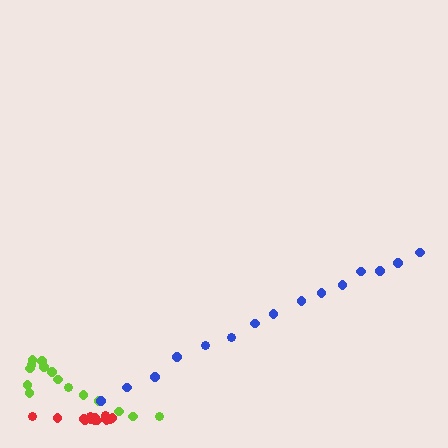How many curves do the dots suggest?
There are 3 distinct paths.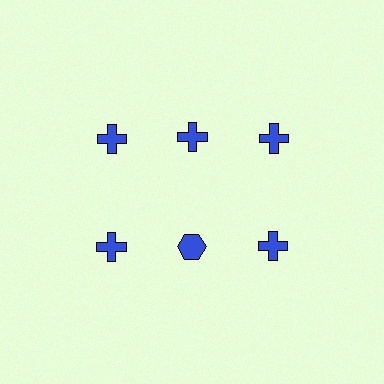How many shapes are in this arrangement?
There are 6 shapes arranged in a grid pattern.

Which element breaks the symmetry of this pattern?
The blue hexagon in the second row, second from left column breaks the symmetry. All other shapes are blue crosses.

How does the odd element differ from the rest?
It has a different shape: hexagon instead of cross.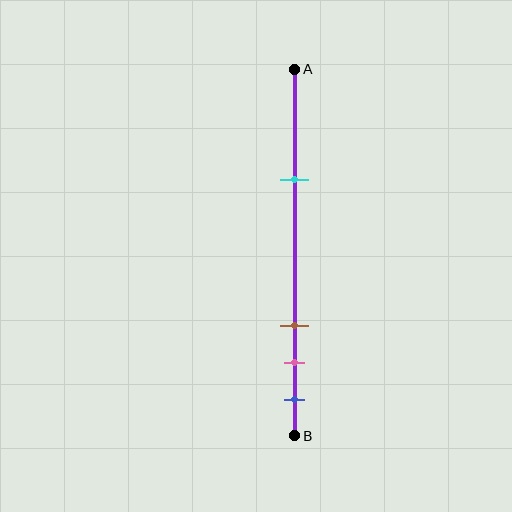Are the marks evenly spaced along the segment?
No, the marks are not evenly spaced.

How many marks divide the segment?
There are 4 marks dividing the segment.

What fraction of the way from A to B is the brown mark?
The brown mark is approximately 70% (0.7) of the way from A to B.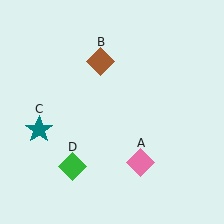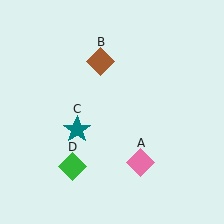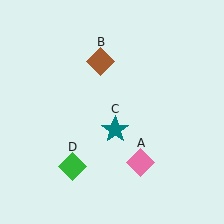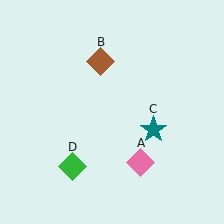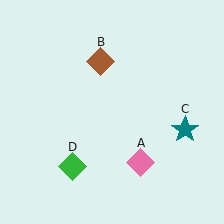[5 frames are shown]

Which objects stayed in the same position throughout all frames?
Pink diamond (object A) and brown diamond (object B) and green diamond (object D) remained stationary.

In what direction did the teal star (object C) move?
The teal star (object C) moved right.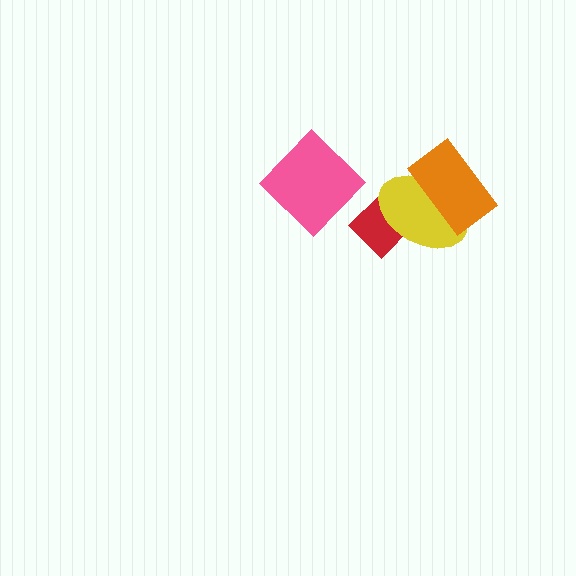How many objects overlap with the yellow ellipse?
2 objects overlap with the yellow ellipse.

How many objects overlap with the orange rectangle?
1 object overlaps with the orange rectangle.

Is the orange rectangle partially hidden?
No, no other shape covers it.